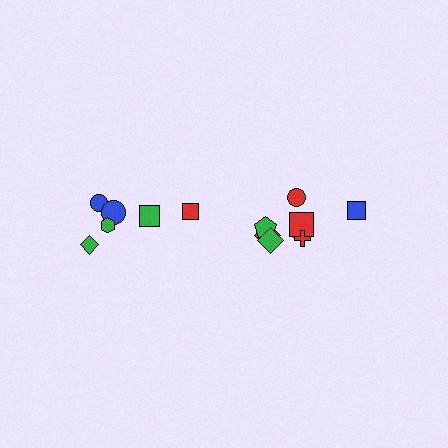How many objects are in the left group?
There are 6 objects.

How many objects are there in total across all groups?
There are 14 objects.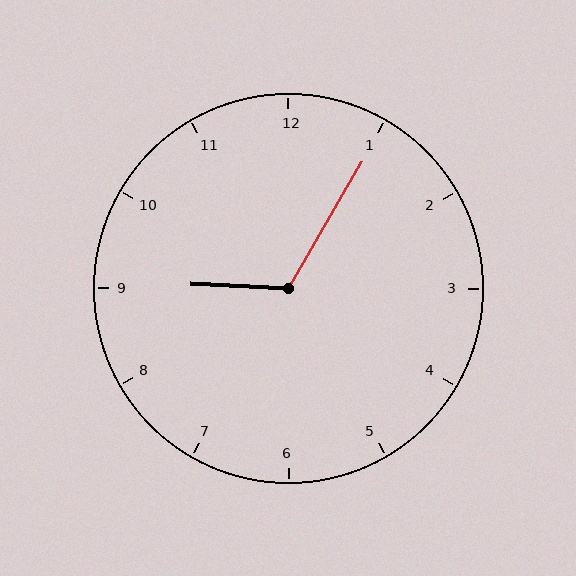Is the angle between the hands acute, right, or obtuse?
It is obtuse.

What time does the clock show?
9:05.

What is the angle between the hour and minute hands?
Approximately 118 degrees.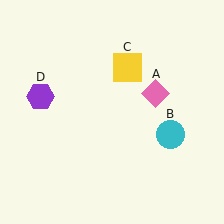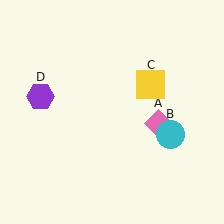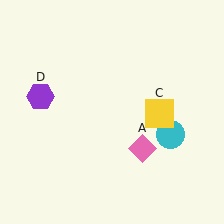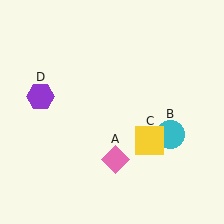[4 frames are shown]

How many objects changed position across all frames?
2 objects changed position: pink diamond (object A), yellow square (object C).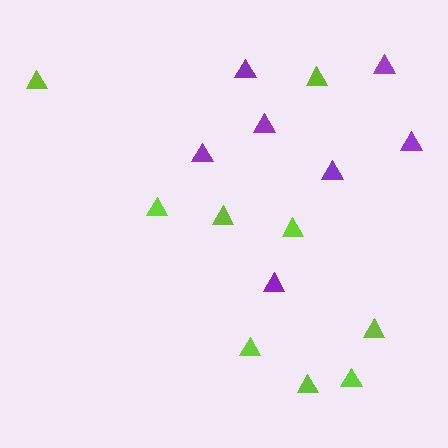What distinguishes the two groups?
There are 2 groups: one group of lime triangles (9) and one group of purple triangles (7).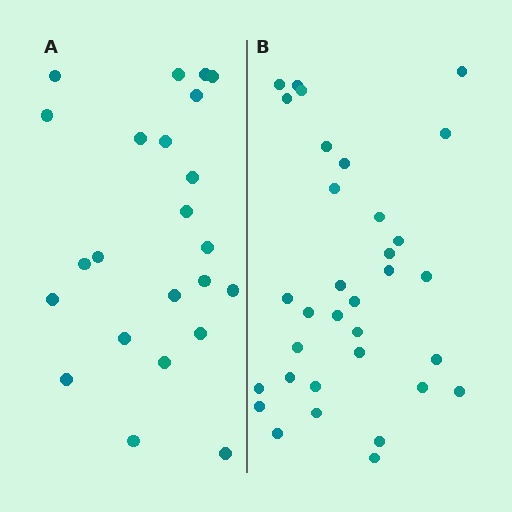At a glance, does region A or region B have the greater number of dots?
Region B (the right region) has more dots.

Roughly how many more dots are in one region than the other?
Region B has roughly 10 or so more dots than region A.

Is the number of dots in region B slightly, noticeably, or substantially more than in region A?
Region B has noticeably more, but not dramatically so. The ratio is roughly 1.4 to 1.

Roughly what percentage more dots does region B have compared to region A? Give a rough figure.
About 45% more.